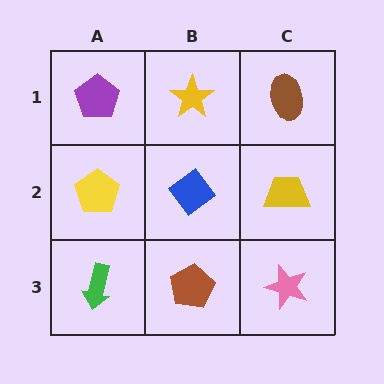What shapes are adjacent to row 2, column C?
A brown ellipse (row 1, column C), a pink star (row 3, column C), a blue diamond (row 2, column B).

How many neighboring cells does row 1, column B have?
3.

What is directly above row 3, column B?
A blue diamond.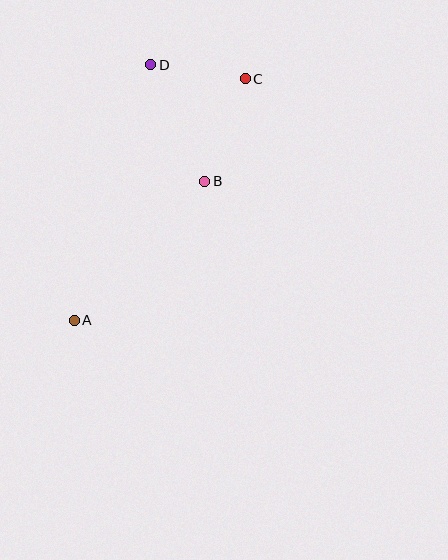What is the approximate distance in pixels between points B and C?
The distance between B and C is approximately 110 pixels.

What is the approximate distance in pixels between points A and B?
The distance between A and B is approximately 190 pixels.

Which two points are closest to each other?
Points C and D are closest to each other.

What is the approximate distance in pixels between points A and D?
The distance between A and D is approximately 267 pixels.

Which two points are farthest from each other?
Points A and C are farthest from each other.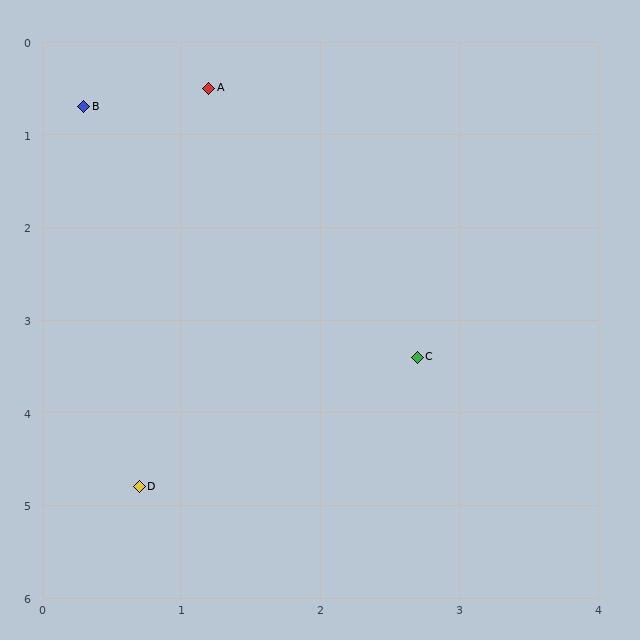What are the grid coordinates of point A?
Point A is at approximately (1.2, 0.5).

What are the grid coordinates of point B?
Point B is at approximately (0.3, 0.7).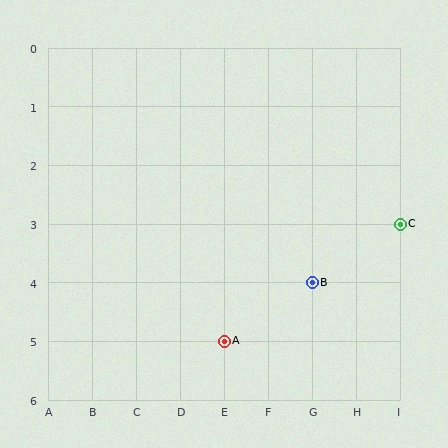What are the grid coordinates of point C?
Point C is at grid coordinates (I, 3).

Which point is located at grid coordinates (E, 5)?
Point A is at (E, 5).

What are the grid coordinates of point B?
Point B is at grid coordinates (G, 4).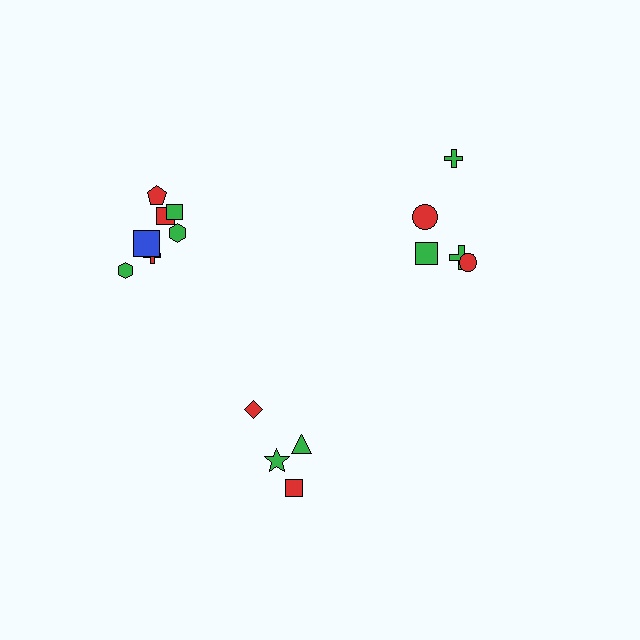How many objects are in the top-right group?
There are 5 objects.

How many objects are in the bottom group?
There are 4 objects.